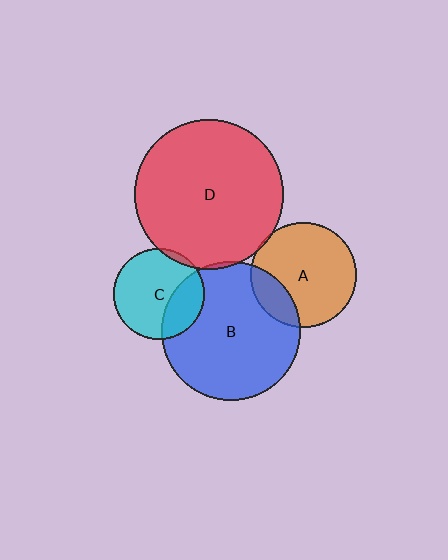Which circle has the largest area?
Circle D (red).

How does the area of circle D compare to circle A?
Approximately 2.0 times.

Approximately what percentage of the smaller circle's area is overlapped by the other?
Approximately 20%.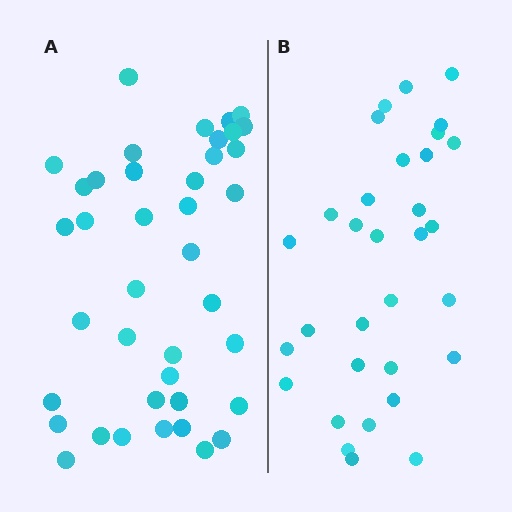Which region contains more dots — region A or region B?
Region A (the left region) has more dots.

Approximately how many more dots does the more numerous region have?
Region A has roughly 8 or so more dots than region B.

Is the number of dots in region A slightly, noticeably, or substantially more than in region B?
Region A has noticeably more, but not dramatically so. The ratio is roughly 1.2 to 1.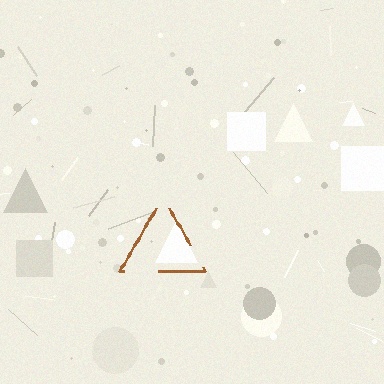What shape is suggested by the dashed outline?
The dashed outline suggests a triangle.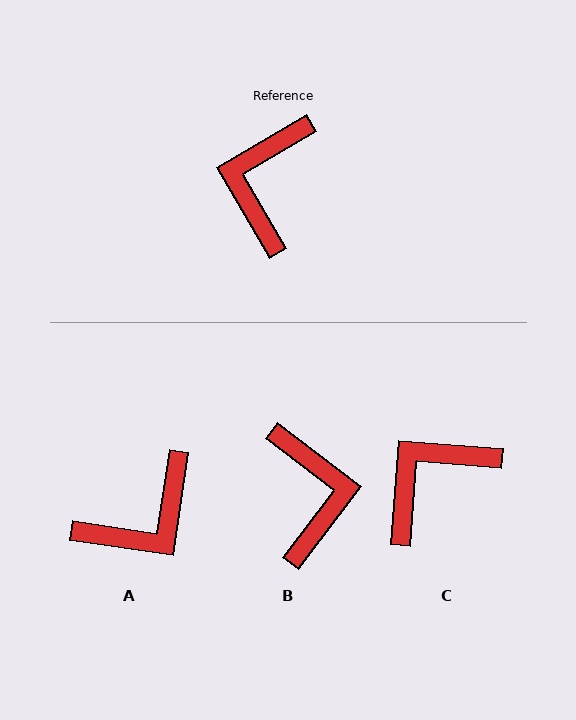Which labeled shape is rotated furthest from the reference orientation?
B, about 158 degrees away.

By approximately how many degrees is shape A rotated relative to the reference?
Approximately 141 degrees counter-clockwise.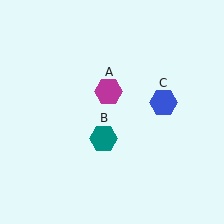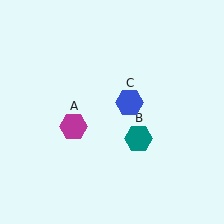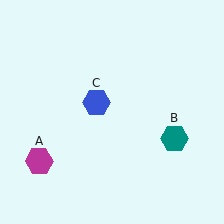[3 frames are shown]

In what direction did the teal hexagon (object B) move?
The teal hexagon (object B) moved right.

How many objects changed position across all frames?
3 objects changed position: magenta hexagon (object A), teal hexagon (object B), blue hexagon (object C).